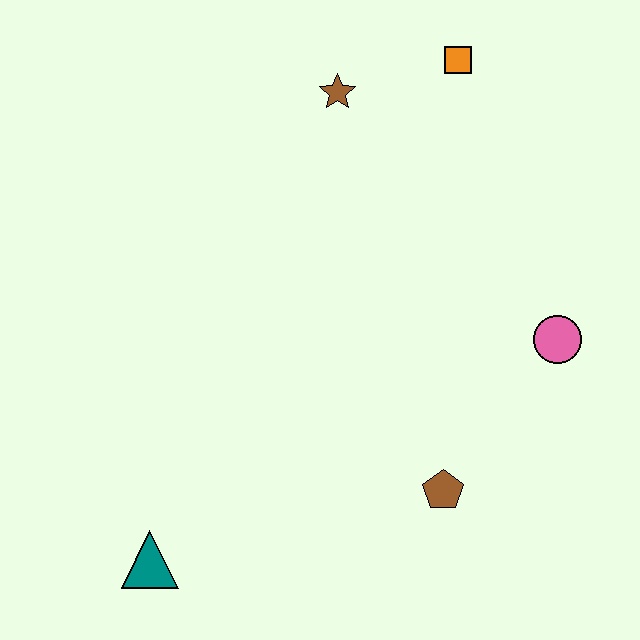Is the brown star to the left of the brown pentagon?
Yes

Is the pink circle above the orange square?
No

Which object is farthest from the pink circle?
The teal triangle is farthest from the pink circle.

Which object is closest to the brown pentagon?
The pink circle is closest to the brown pentagon.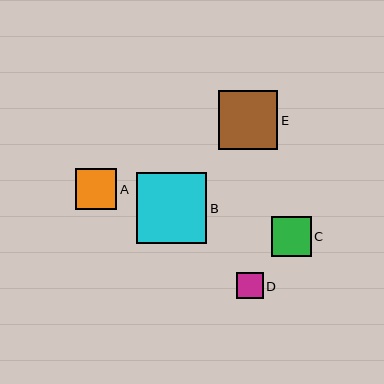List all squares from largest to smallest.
From largest to smallest: B, E, A, C, D.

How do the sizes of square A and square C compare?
Square A and square C are approximately the same size.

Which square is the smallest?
Square D is the smallest with a size of approximately 26 pixels.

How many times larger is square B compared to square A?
Square B is approximately 1.7 times the size of square A.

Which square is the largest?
Square B is the largest with a size of approximately 70 pixels.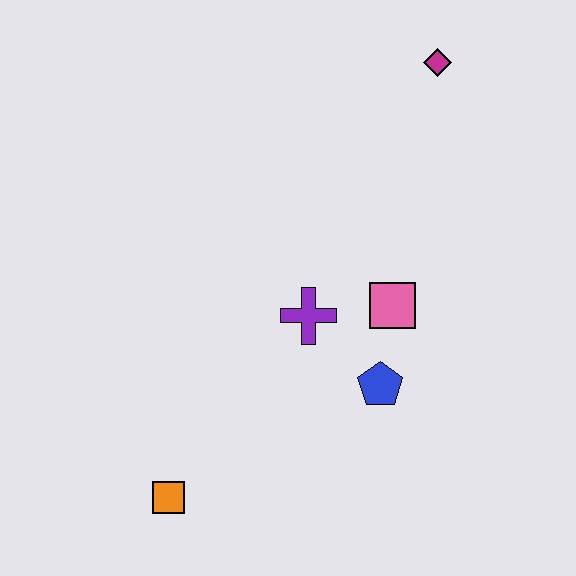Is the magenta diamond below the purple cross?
No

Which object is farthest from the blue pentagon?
The magenta diamond is farthest from the blue pentagon.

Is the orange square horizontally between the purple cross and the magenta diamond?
No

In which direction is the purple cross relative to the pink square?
The purple cross is to the left of the pink square.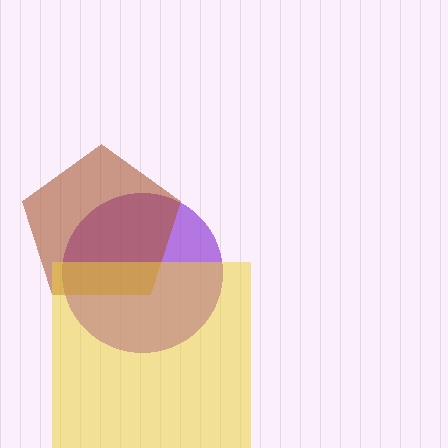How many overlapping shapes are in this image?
There are 3 overlapping shapes in the image.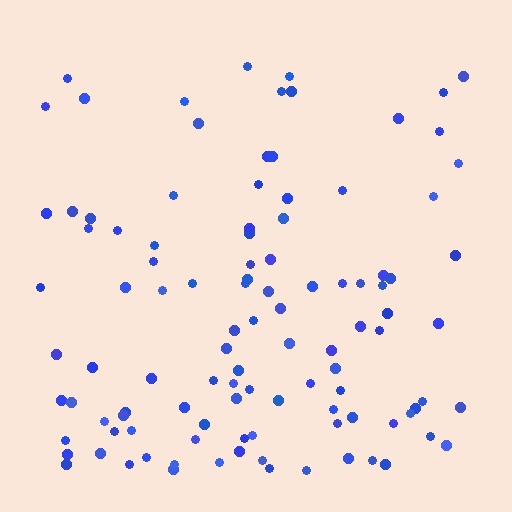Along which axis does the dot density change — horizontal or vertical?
Vertical.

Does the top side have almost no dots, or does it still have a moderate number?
Still a moderate number, just noticeably fewer than the bottom.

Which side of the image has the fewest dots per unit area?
The top.